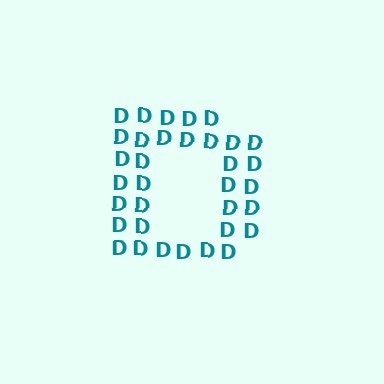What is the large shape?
The large shape is the letter D.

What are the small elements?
The small elements are letter D's.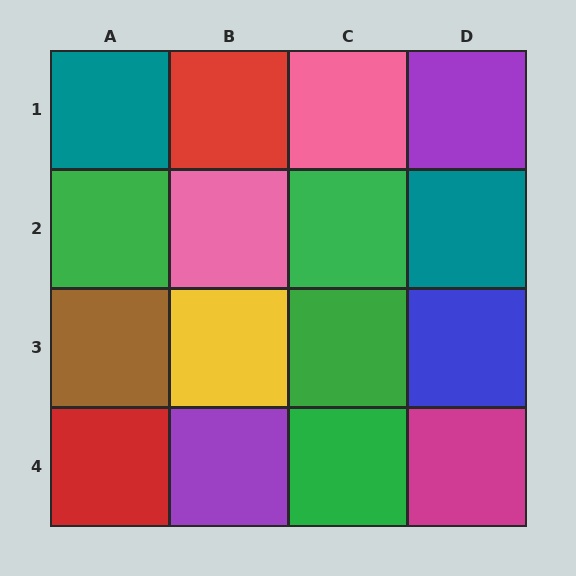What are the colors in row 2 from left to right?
Green, pink, green, teal.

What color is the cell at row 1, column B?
Red.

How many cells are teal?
2 cells are teal.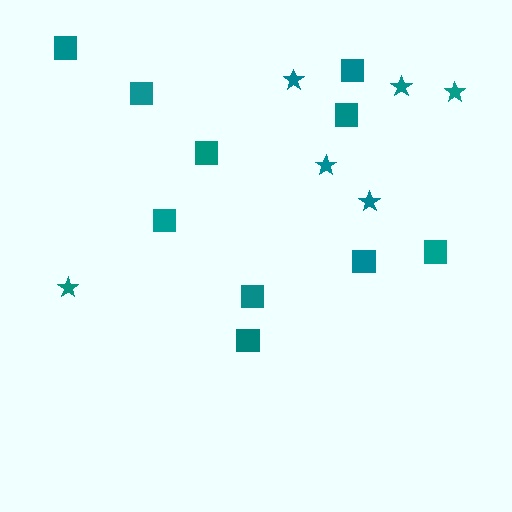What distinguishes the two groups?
There are 2 groups: one group of squares (10) and one group of stars (6).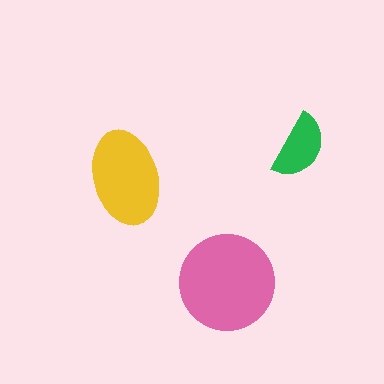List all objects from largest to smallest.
The pink circle, the yellow ellipse, the green semicircle.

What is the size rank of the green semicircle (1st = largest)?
3rd.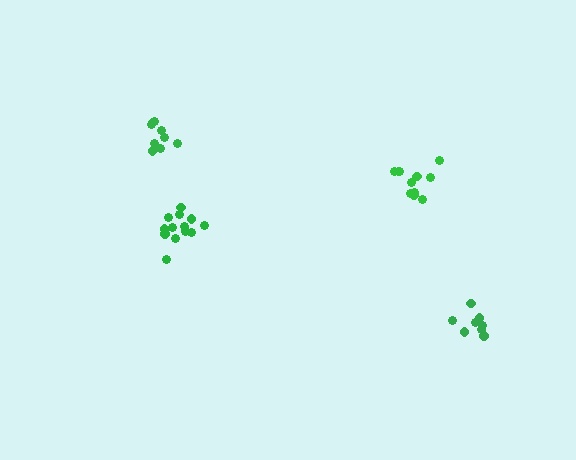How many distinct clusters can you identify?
There are 4 distinct clusters.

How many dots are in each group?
Group 1: 13 dots, Group 2: 12 dots, Group 3: 9 dots, Group 4: 9 dots (43 total).